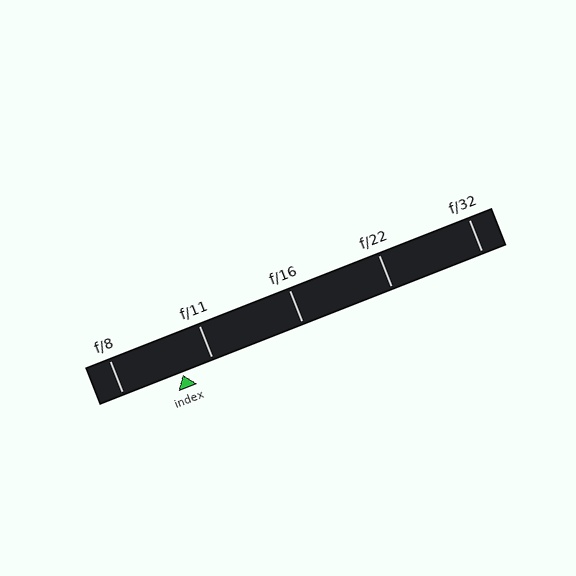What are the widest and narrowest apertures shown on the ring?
The widest aperture shown is f/8 and the narrowest is f/32.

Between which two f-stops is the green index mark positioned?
The index mark is between f/8 and f/11.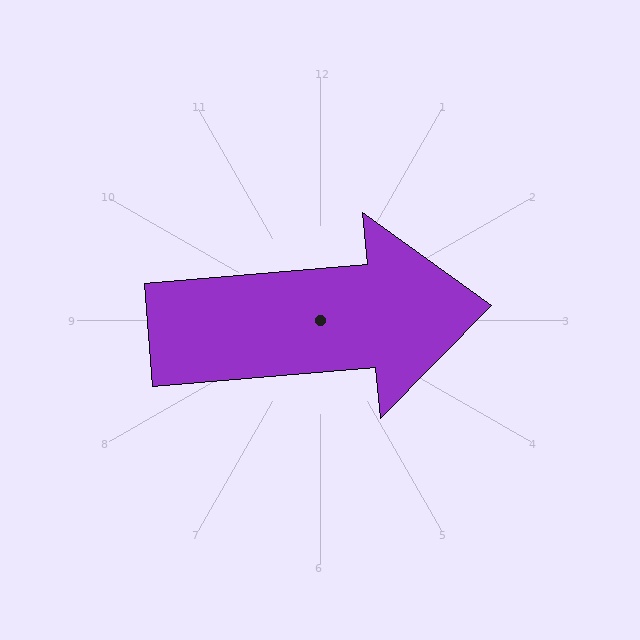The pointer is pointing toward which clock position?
Roughly 3 o'clock.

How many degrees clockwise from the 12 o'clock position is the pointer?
Approximately 85 degrees.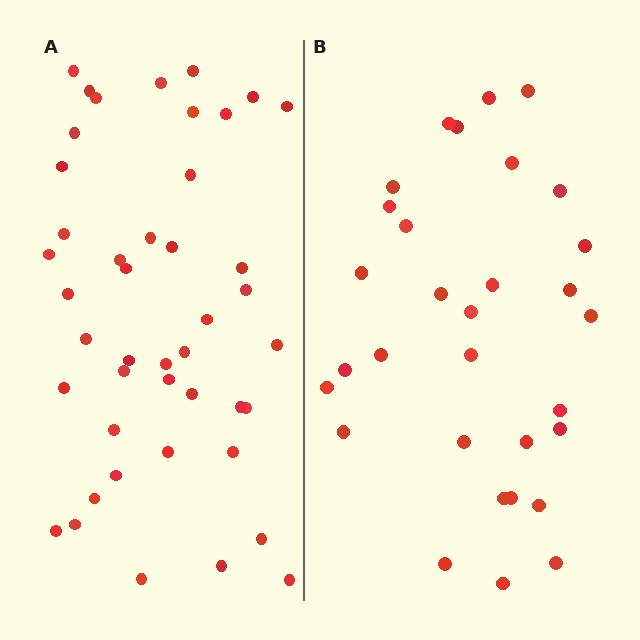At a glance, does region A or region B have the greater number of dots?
Region A (the left region) has more dots.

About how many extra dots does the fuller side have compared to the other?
Region A has approximately 15 more dots than region B.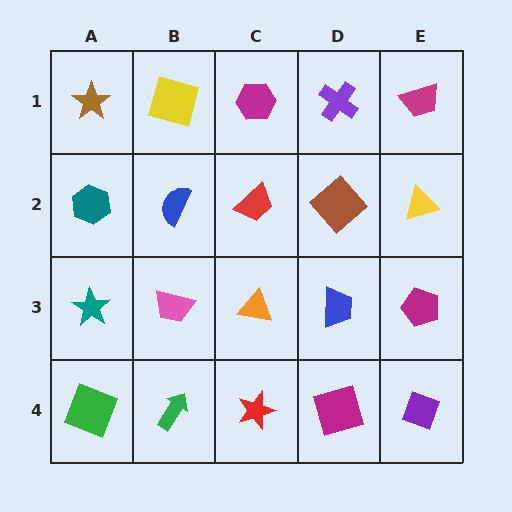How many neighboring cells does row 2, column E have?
3.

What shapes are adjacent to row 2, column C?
A magenta hexagon (row 1, column C), an orange triangle (row 3, column C), a blue semicircle (row 2, column B), a brown diamond (row 2, column D).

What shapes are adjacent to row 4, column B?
A pink trapezoid (row 3, column B), a green square (row 4, column A), a red star (row 4, column C).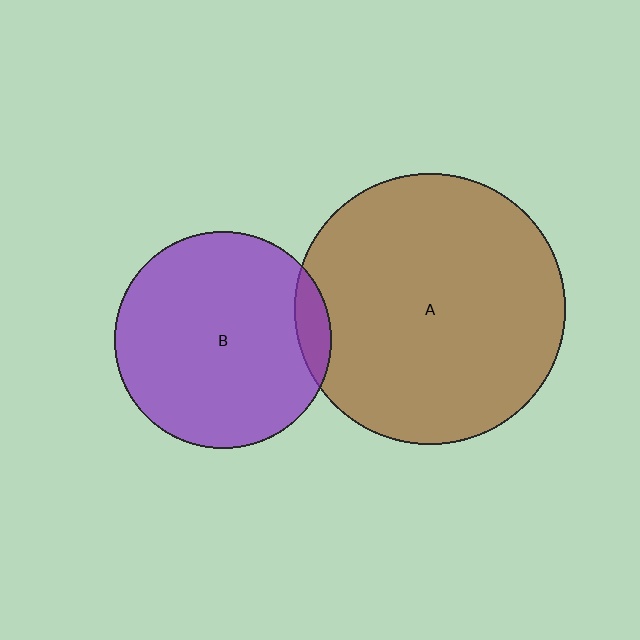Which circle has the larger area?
Circle A (brown).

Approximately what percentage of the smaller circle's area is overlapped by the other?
Approximately 10%.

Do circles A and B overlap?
Yes.